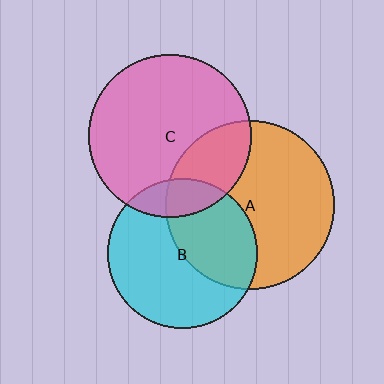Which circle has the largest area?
Circle A (orange).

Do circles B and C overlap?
Yes.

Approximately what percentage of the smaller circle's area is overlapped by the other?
Approximately 15%.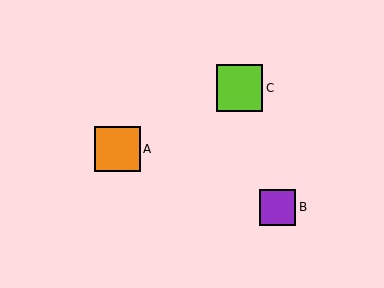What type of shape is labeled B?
Shape B is a purple square.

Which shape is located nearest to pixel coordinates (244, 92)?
The lime square (labeled C) at (240, 88) is nearest to that location.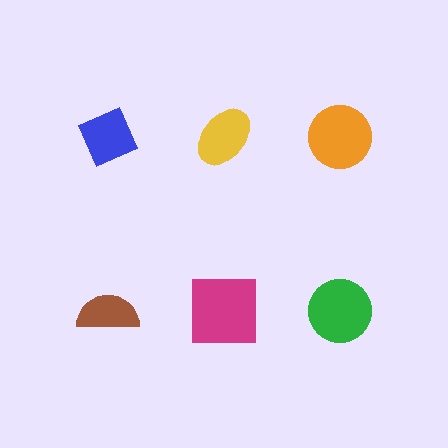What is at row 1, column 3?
An orange circle.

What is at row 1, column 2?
A yellow ellipse.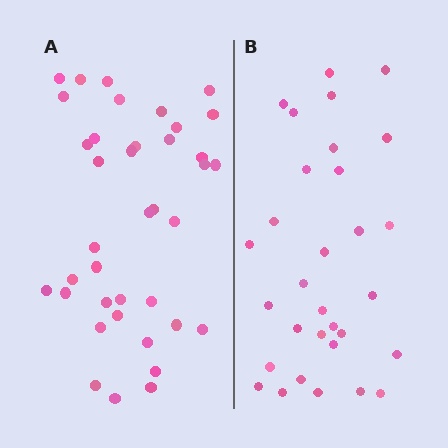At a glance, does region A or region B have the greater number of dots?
Region A (the left region) has more dots.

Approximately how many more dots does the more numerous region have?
Region A has roughly 8 or so more dots than region B.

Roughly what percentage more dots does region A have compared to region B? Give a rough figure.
About 25% more.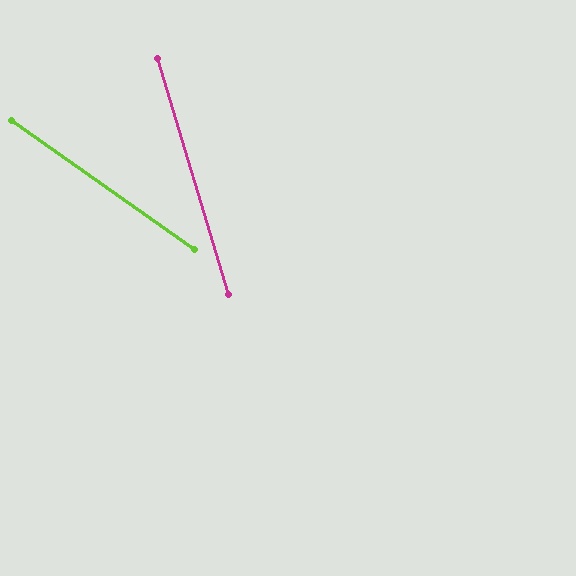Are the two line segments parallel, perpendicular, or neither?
Neither parallel nor perpendicular — they differ by about 38°.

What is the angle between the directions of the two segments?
Approximately 38 degrees.